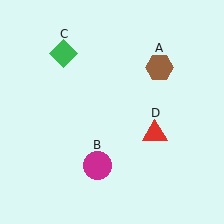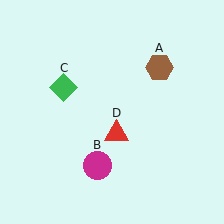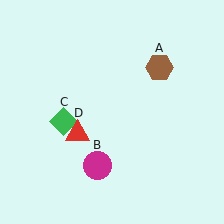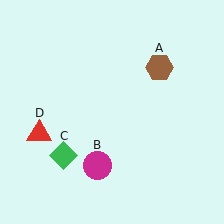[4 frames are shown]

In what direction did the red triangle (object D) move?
The red triangle (object D) moved left.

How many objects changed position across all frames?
2 objects changed position: green diamond (object C), red triangle (object D).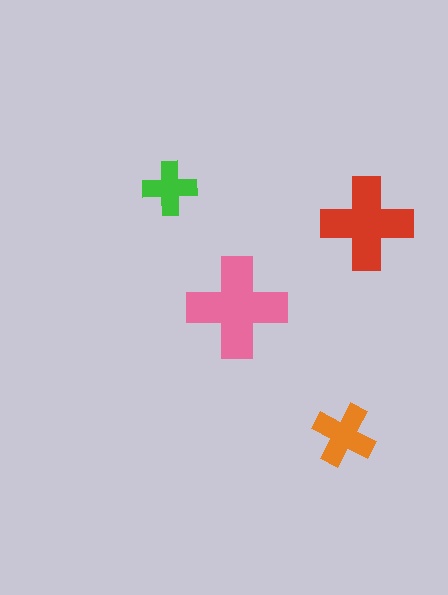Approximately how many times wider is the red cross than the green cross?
About 1.5 times wider.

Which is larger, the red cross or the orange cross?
The red one.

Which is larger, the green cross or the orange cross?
The orange one.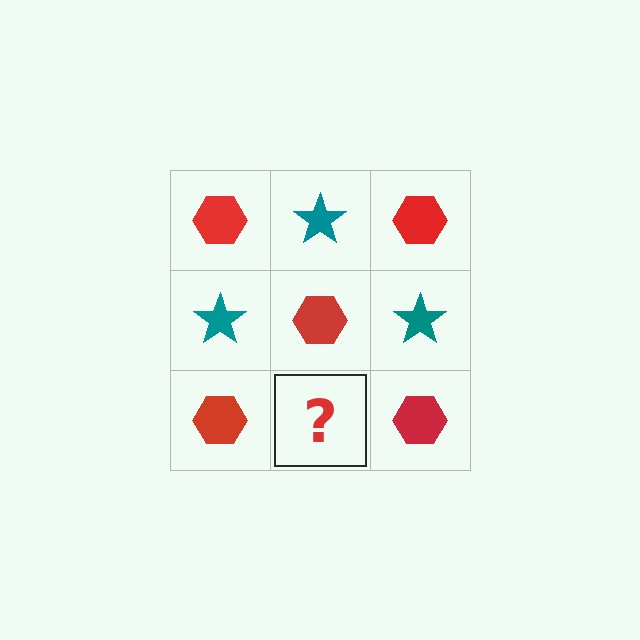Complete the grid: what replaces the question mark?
The question mark should be replaced with a teal star.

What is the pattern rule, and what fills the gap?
The rule is that it alternates red hexagon and teal star in a checkerboard pattern. The gap should be filled with a teal star.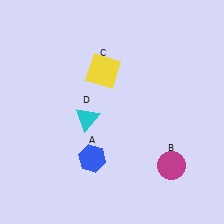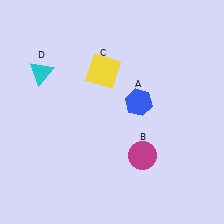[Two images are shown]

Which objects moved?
The objects that moved are: the blue hexagon (A), the magenta circle (B), the cyan triangle (D).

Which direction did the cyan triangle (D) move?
The cyan triangle (D) moved left.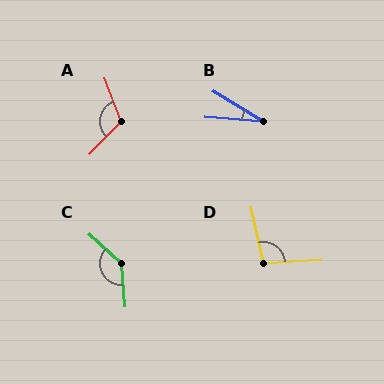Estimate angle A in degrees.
Approximately 115 degrees.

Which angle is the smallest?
B, at approximately 26 degrees.